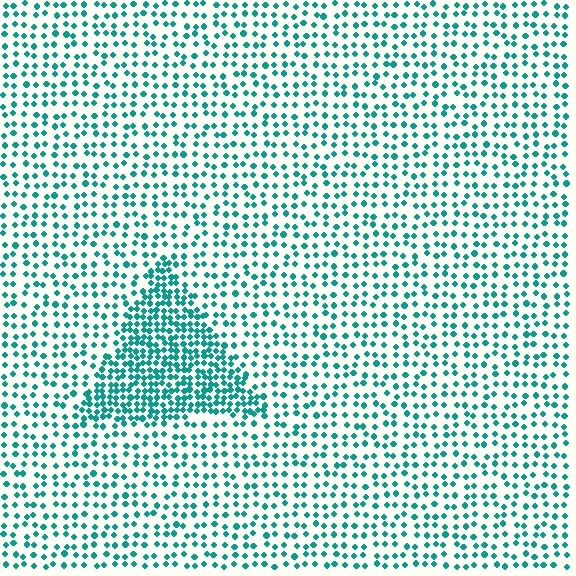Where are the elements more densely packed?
The elements are more densely packed inside the triangle boundary.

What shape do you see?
I see a triangle.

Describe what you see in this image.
The image contains small teal elements arranged at two different densities. A triangle-shaped region is visible where the elements are more densely packed than the surrounding area.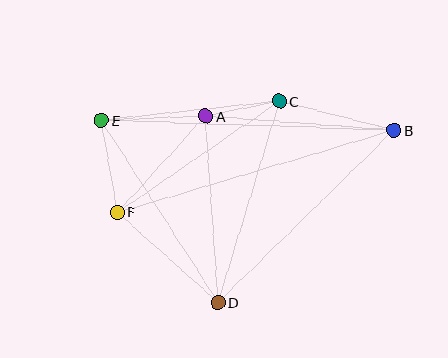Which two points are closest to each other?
Points A and C are closest to each other.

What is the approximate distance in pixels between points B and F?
The distance between B and F is approximately 288 pixels.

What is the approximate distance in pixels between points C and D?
The distance between C and D is approximately 211 pixels.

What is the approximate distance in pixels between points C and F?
The distance between C and F is approximately 196 pixels.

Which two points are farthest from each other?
Points B and E are farthest from each other.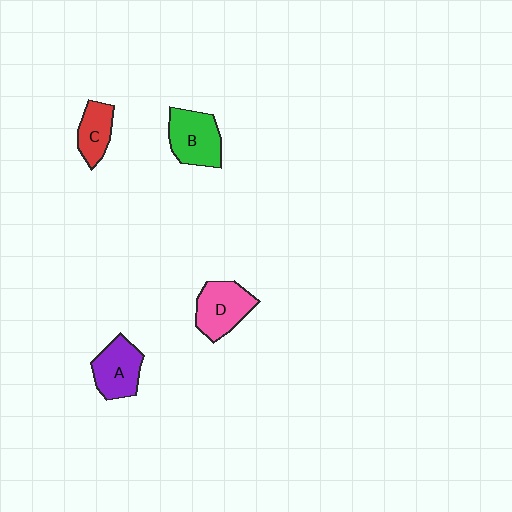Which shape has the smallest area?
Shape C (red).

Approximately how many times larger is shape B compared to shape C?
Approximately 1.5 times.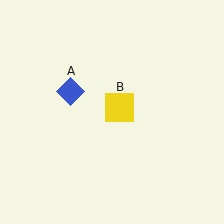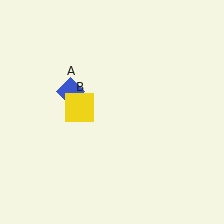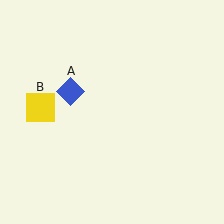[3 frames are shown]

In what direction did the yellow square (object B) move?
The yellow square (object B) moved left.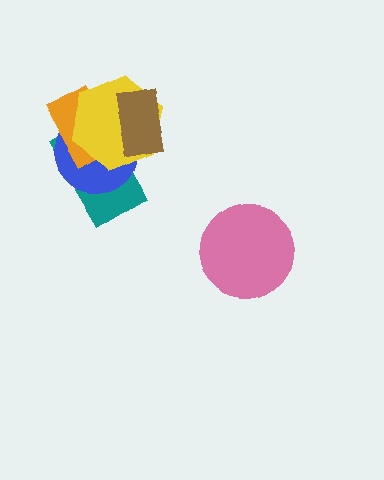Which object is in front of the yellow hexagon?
The brown rectangle is in front of the yellow hexagon.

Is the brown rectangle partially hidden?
No, no other shape covers it.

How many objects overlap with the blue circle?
4 objects overlap with the blue circle.